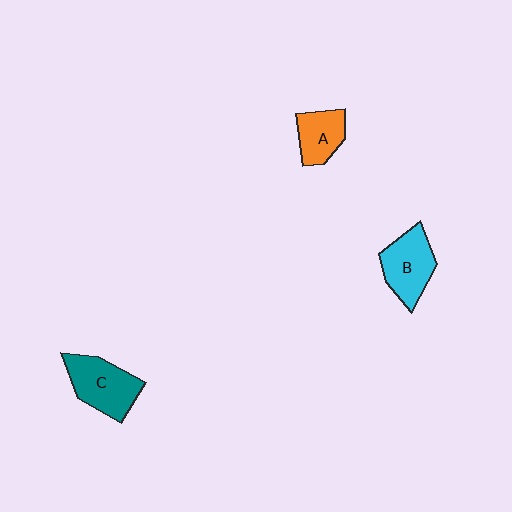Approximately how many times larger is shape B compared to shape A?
Approximately 1.4 times.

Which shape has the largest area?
Shape C (teal).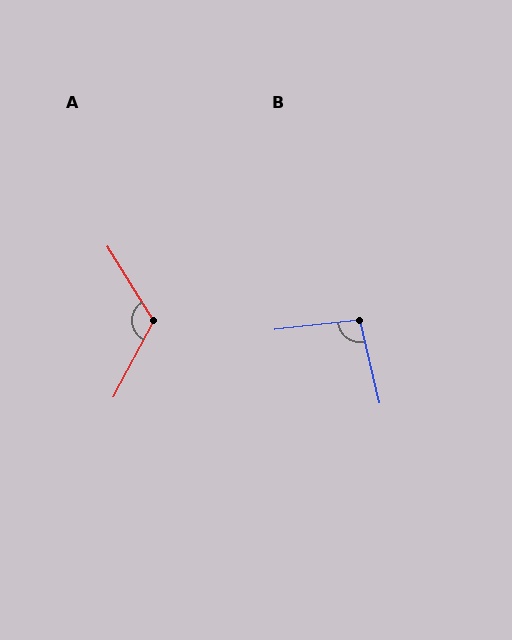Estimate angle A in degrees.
Approximately 121 degrees.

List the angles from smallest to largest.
B (96°), A (121°).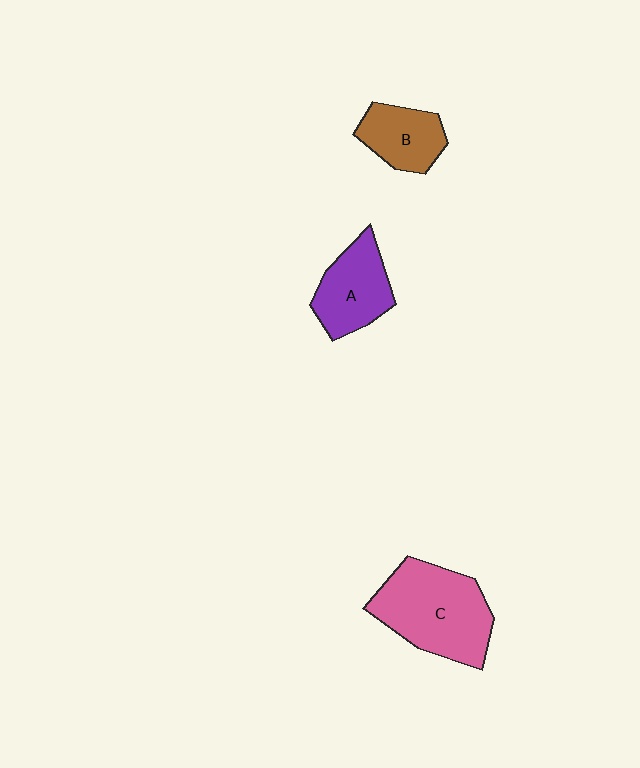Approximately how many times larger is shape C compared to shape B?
Approximately 2.0 times.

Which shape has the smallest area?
Shape B (brown).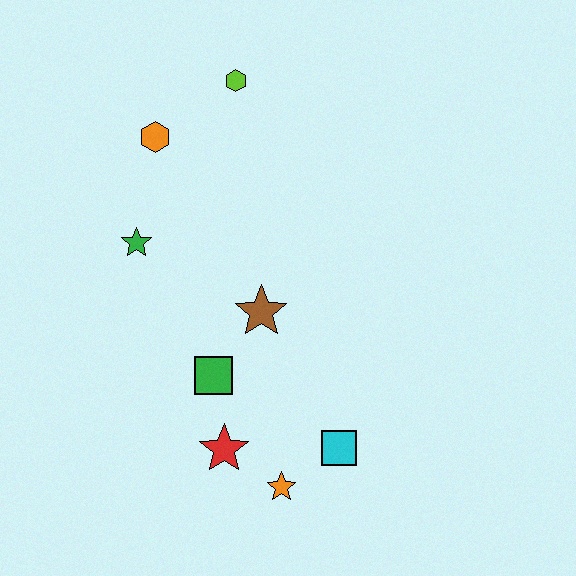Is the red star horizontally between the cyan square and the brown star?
No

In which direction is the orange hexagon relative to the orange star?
The orange hexagon is above the orange star.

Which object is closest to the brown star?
The green square is closest to the brown star.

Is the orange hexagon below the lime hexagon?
Yes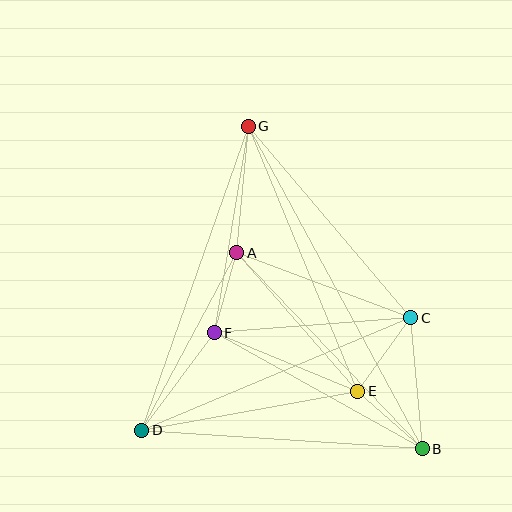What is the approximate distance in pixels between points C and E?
The distance between C and E is approximately 90 pixels.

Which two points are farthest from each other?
Points B and G are farthest from each other.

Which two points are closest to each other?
Points A and F are closest to each other.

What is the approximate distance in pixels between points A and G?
The distance between A and G is approximately 127 pixels.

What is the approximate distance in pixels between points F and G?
The distance between F and G is approximately 209 pixels.